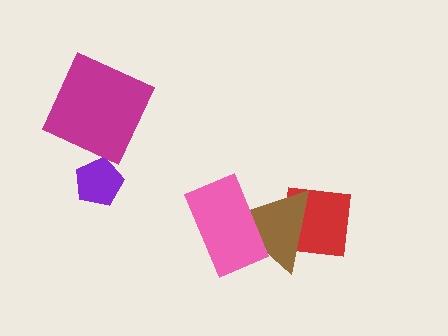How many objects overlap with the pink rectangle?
1 object overlaps with the pink rectangle.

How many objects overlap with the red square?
1 object overlaps with the red square.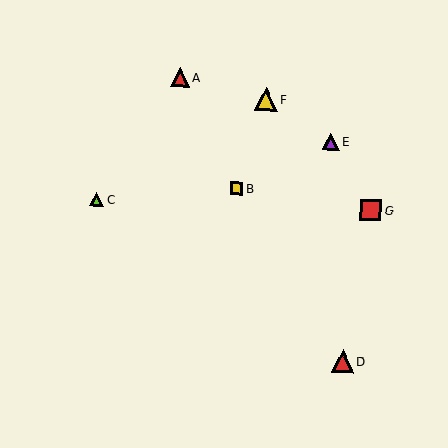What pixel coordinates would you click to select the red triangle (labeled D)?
Click at (343, 361) to select the red triangle D.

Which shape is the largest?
The yellow triangle (labeled F) is the largest.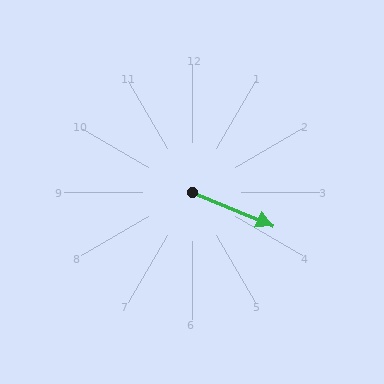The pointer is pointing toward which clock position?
Roughly 4 o'clock.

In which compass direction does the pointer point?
Southeast.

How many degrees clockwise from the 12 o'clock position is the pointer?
Approximately 113 degrees.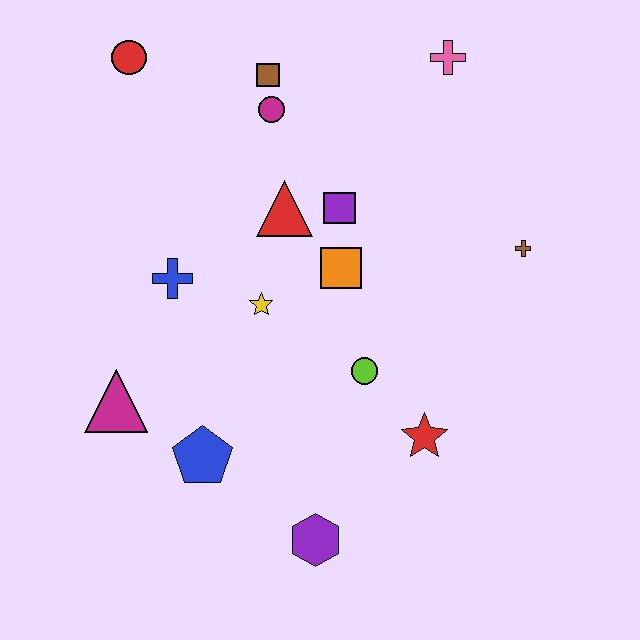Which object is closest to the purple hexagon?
The blue pentagon is closest to the purple hexagon.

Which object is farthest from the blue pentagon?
The pink cross is farthest from the blue pentagon.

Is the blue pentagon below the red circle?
Yes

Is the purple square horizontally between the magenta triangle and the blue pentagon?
No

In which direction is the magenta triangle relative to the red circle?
The magenta triangle is below the red circle.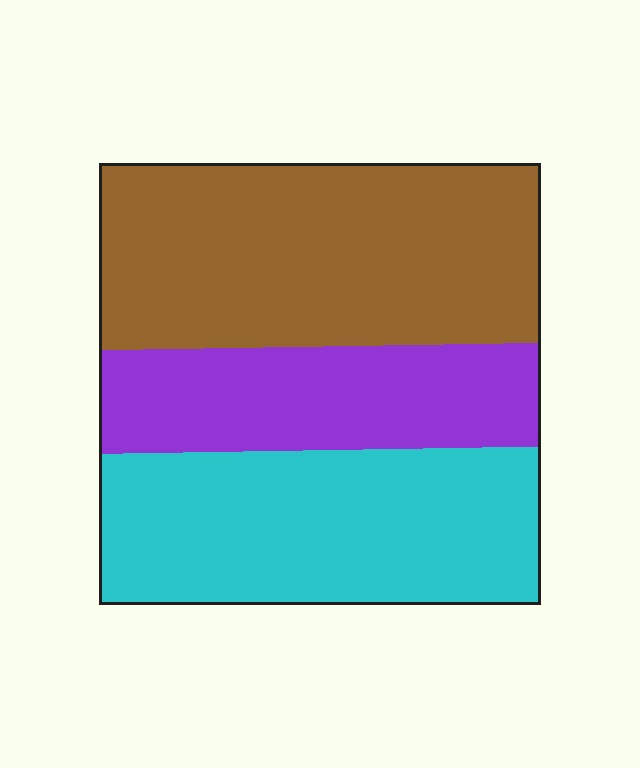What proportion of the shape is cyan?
Cyan takes up about one third (1/3) of the shape.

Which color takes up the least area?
Purple, at roughly 25%.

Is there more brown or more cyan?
Brown.